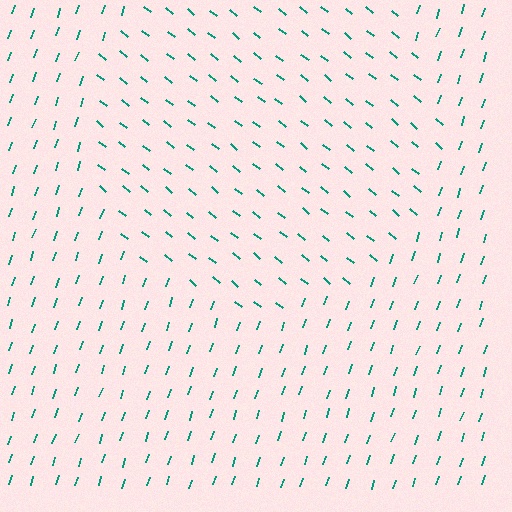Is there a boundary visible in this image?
Yes, there is a texture boundary formed by a change in line orientation.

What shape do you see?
I see a circle.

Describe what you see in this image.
The image is filled with small teal line segments. A circle region in the image has lines oriented differently from the surrounding lines, creating a visible texture boundary.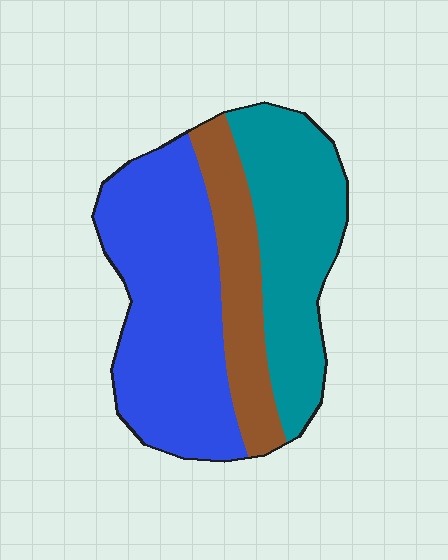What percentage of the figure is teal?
Teal takes up between a quarter and a half of the figure.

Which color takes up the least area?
Brown, at roughly 20%.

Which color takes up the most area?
Blue, at roughly 45%.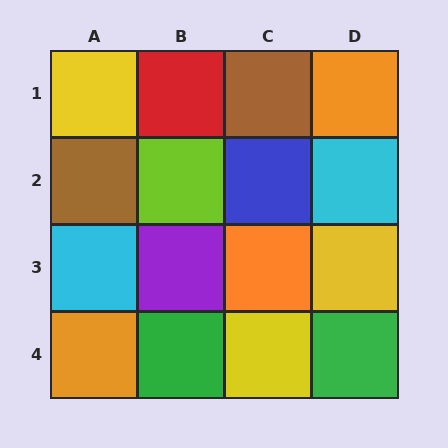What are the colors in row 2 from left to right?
Brown, lime, blue, cyan.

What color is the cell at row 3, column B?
Purple.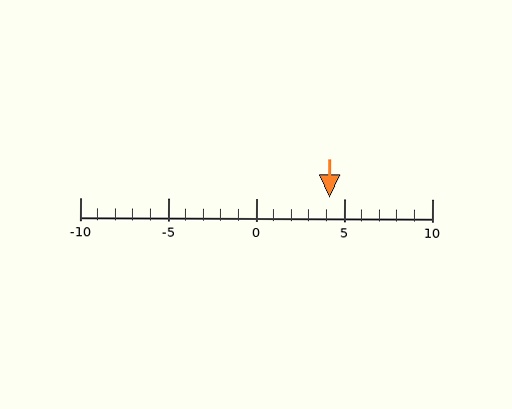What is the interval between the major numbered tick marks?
The major tick marks are spaced 5 units apart.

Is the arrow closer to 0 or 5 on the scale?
The arrow is closer to 5.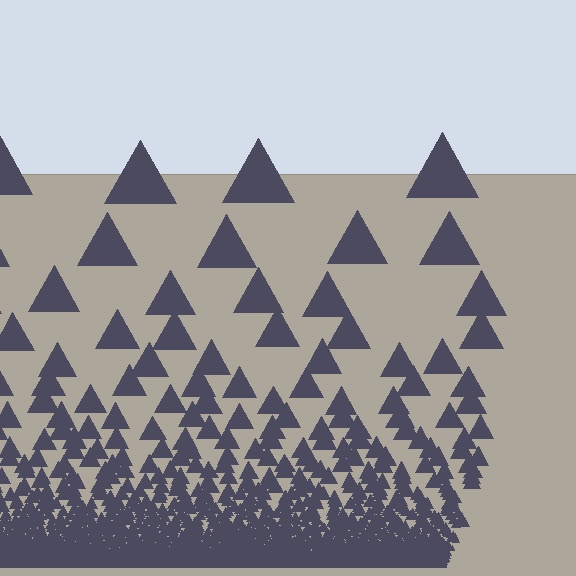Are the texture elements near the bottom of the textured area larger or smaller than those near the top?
Smaller. The gradient is inverted — elements near the bottom are smaller and denser.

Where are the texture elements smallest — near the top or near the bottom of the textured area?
Near the bottom.